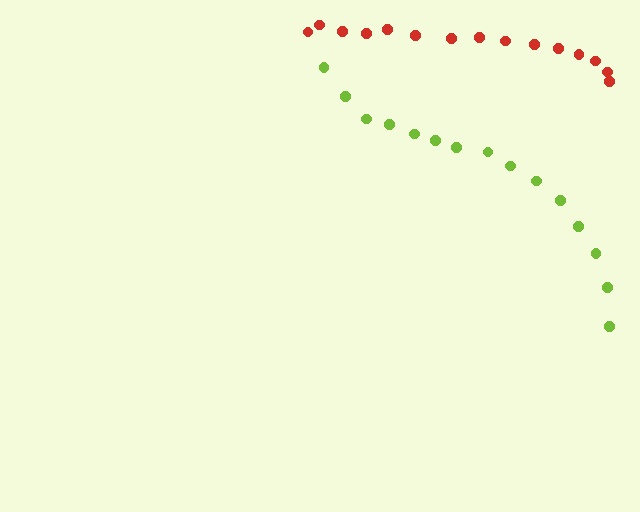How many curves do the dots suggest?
There are 2 distinct paths.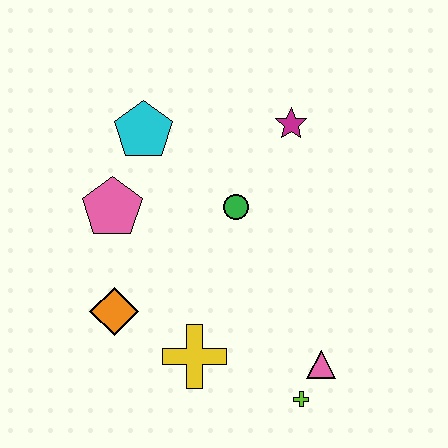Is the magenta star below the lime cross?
No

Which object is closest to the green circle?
The magenta star is closest to the green circle.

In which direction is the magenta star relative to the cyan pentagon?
The magenta star is to the right of the cyan pentagon.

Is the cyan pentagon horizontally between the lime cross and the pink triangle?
No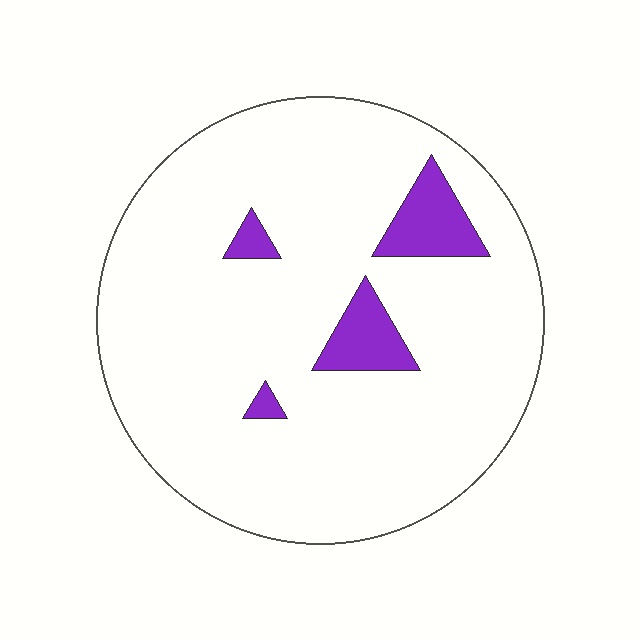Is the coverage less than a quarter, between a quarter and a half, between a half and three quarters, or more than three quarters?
Less than a quarter.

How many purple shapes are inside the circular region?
4.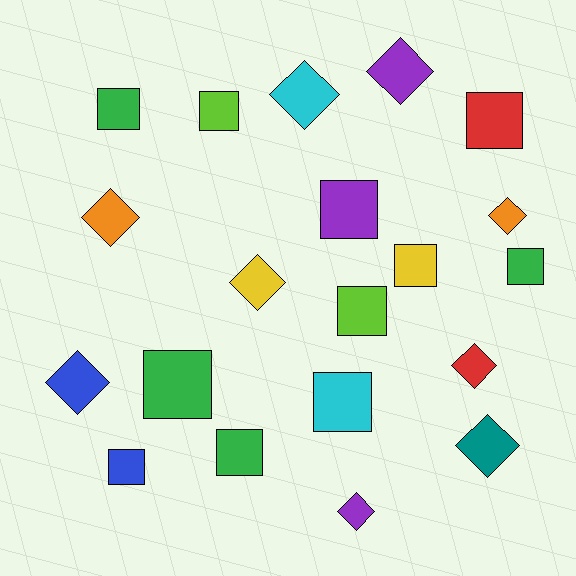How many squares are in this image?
There are 11 squares.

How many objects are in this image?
There are 20 objects.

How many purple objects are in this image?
There are 3 purple objects.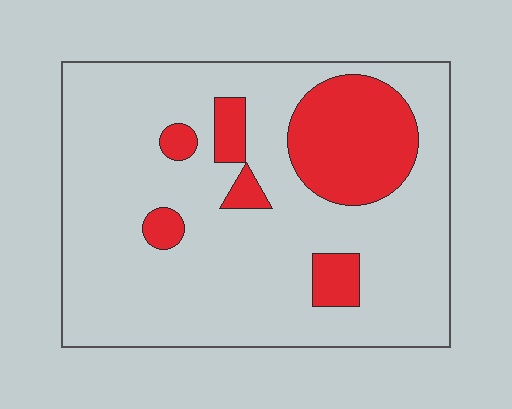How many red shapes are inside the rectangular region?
6.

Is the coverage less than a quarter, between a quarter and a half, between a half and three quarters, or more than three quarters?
Less than a quarter.